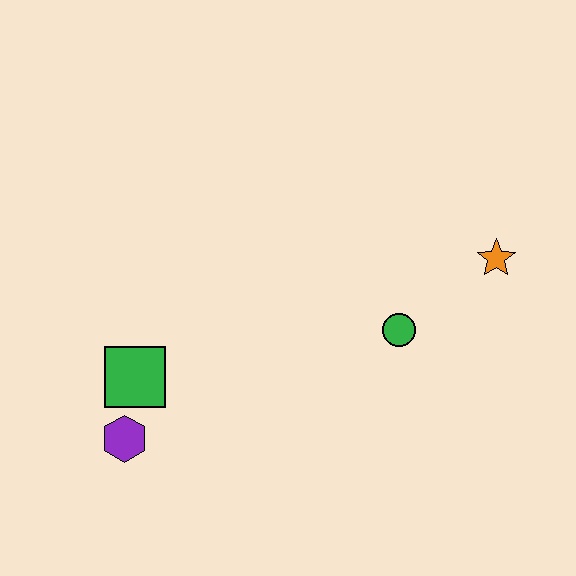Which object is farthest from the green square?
The orange star is farthest from the green square.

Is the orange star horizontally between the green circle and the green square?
No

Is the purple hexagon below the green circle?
Yes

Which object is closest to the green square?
The purple hexagon is closest to the green square.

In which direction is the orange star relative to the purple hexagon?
The orange star is to the right of the purple hexagon.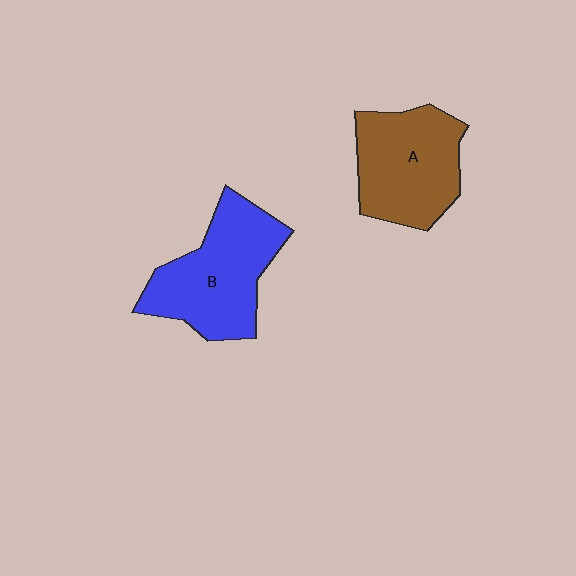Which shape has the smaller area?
Shape A (brown).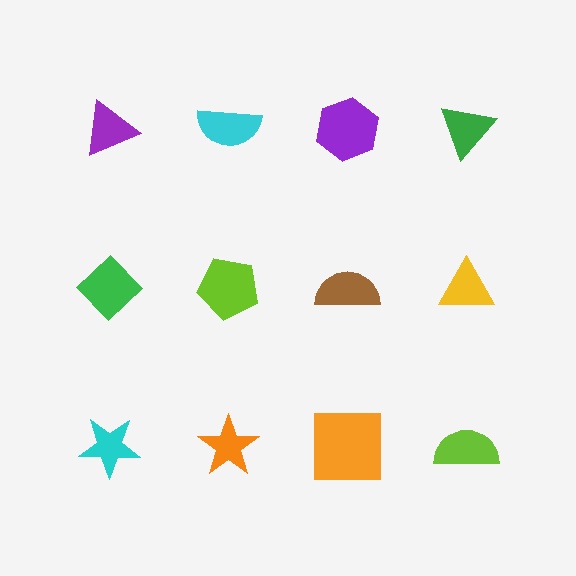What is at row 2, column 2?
A lime pentagon.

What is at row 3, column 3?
An orange square.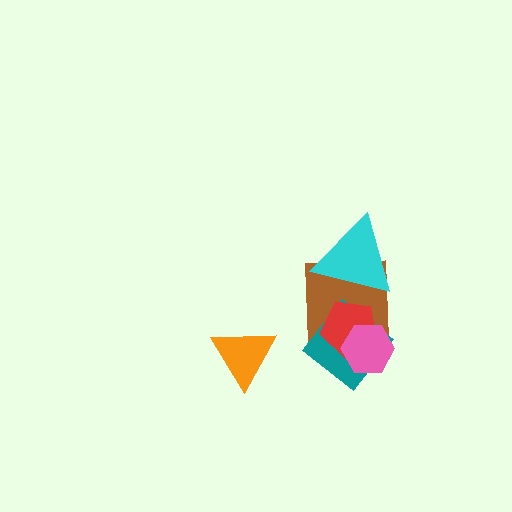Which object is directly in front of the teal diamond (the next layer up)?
The red pentagon is directly in front of the teal diamond.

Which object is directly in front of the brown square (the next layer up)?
The teal diamond is directly in front of the brown square.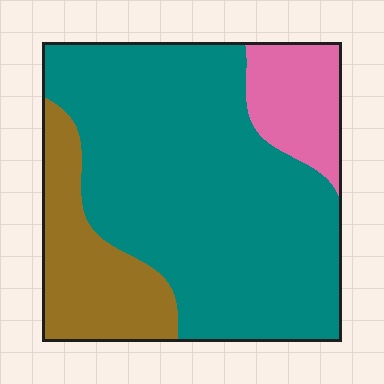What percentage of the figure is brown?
Brown takes up about one fifth (1/5) of the figure.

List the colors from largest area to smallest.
From largest to smallest: teal, brown, pink.